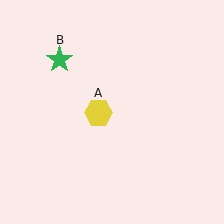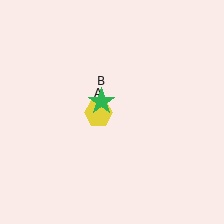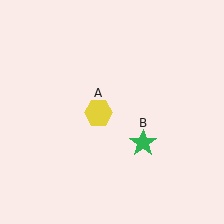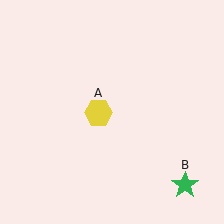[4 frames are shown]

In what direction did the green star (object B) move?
The green star (object B) moved down and to the right.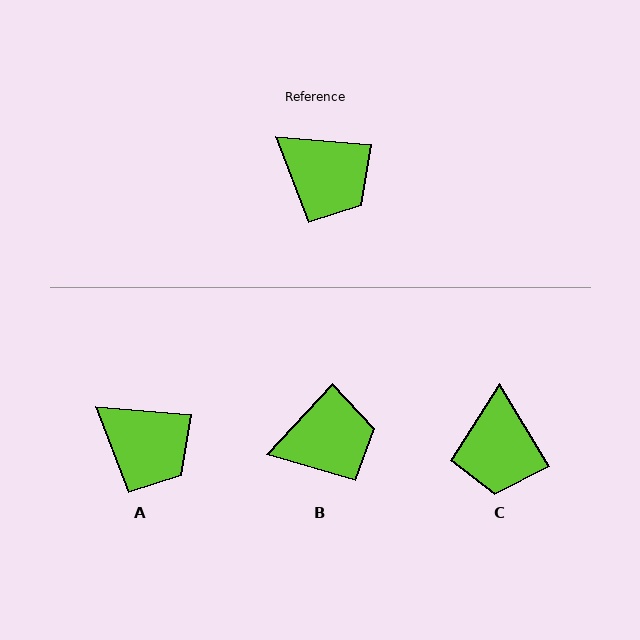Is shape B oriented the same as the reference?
No, it is off by about 52 degrees.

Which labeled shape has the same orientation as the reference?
A.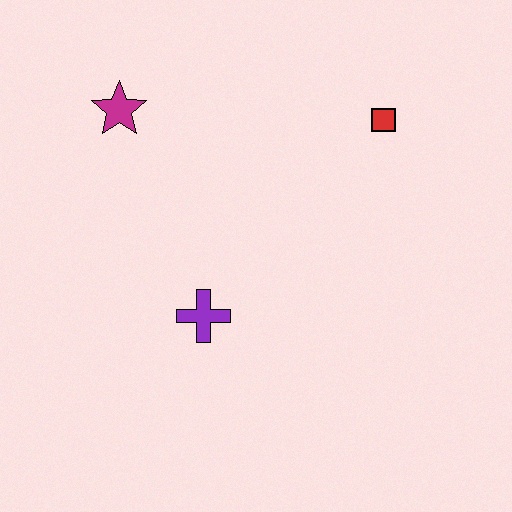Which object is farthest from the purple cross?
The red square is farthest from the purple cross.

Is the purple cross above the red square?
No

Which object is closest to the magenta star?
The purple cross is closest to the magenta star.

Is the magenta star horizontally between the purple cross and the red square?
No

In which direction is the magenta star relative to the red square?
The magenta star is to the left of the red square.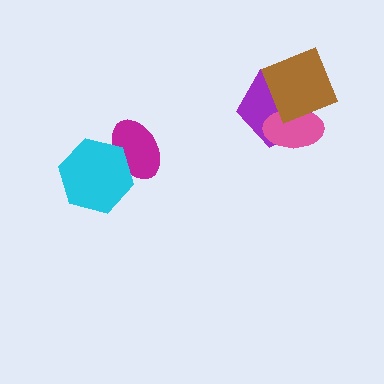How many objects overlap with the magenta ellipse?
1 object overlaps with the magenta ellipse.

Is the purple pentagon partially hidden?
Yes, it is partially covered by another shape.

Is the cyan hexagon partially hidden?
No, no other shape covers it.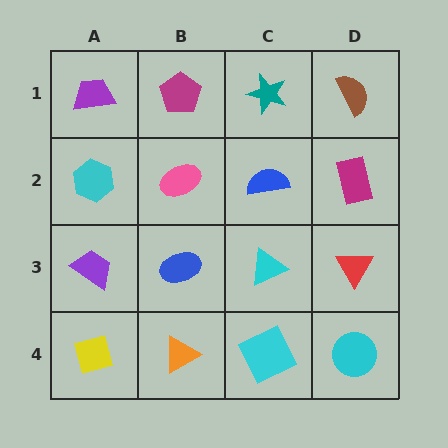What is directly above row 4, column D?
A red triangle.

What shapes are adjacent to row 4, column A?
A purple trapezoid (row 3, column A), an orange triangle (row 4, column B).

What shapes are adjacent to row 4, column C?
A cyan triangle (row 3, column C), an orange triangle (row 4, column B), a cyan circle (row 4, column D).